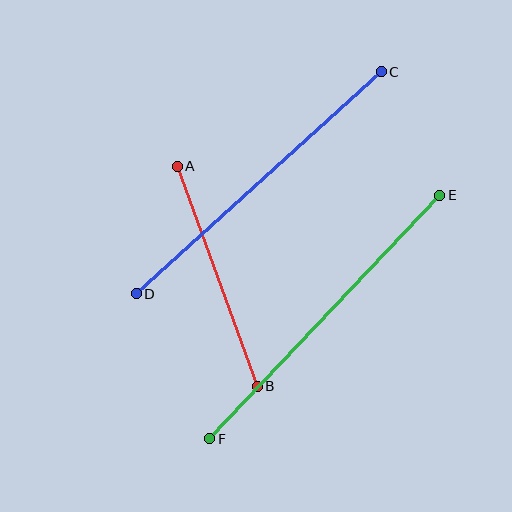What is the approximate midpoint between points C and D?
The midpoint is at approximately (259, 183) pixels.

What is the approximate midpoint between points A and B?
The midpoint is at approximately (217, 276) pixels.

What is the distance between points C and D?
The distance is approximately 331 pixels.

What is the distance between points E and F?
The distance is approximately 335 pixels.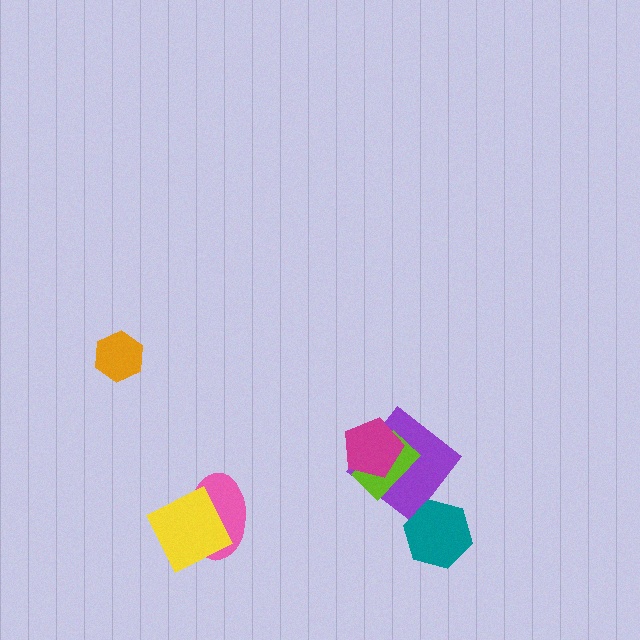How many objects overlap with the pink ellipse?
1 object overlaps with the pink ellipse.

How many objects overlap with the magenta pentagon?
2 objects overlap with the magenta pentagon.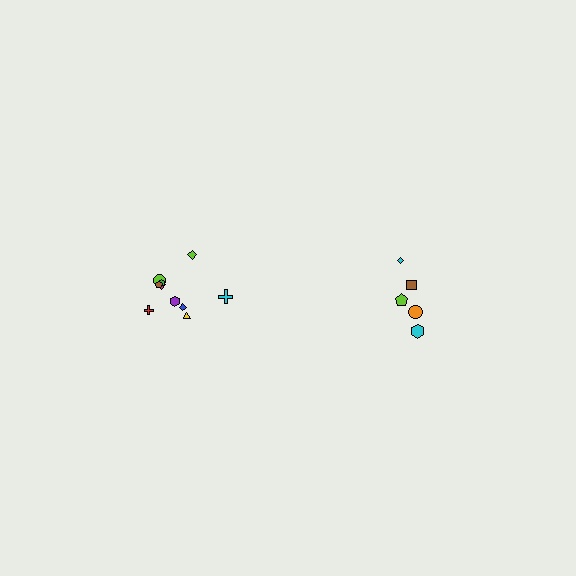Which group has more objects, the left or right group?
The left group.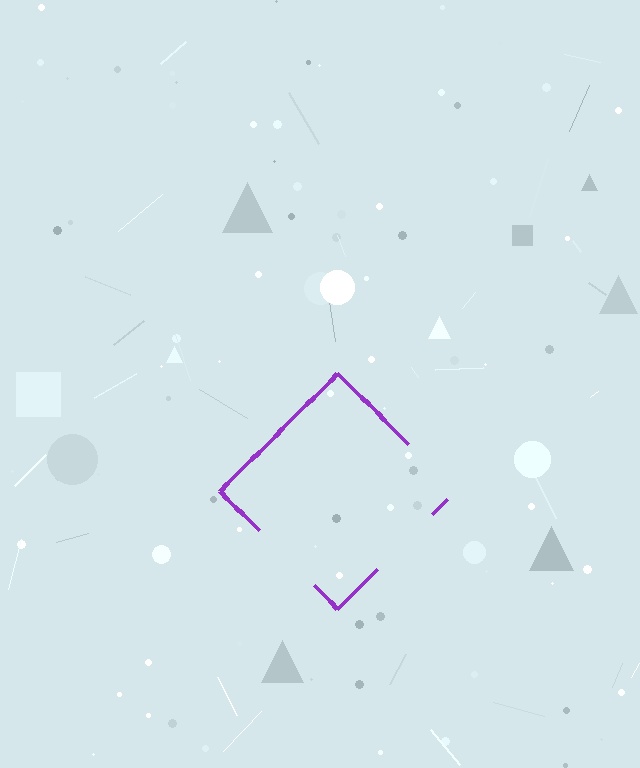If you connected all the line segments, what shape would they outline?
They would outline a diamond.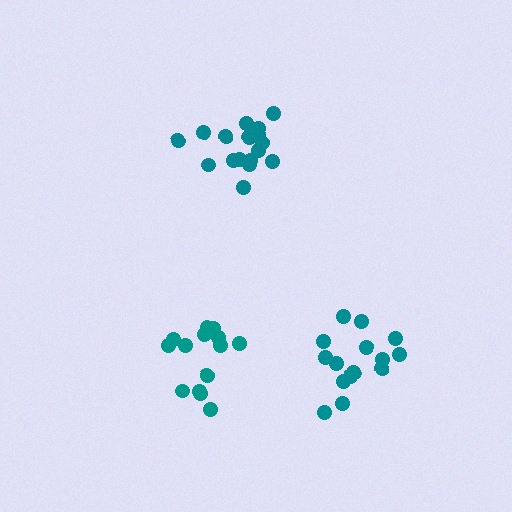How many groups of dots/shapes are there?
There are 3 groups.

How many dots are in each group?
Group 1: 14 dots, Group 2: 15 dots, Group 3: 17 dots (46 total).